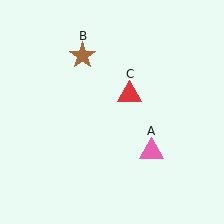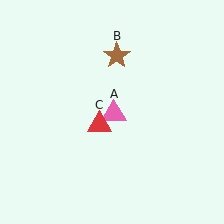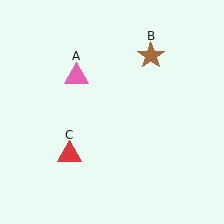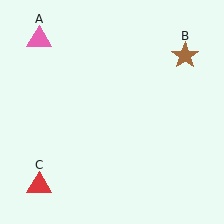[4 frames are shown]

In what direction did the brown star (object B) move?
The brown star (object B) moved right.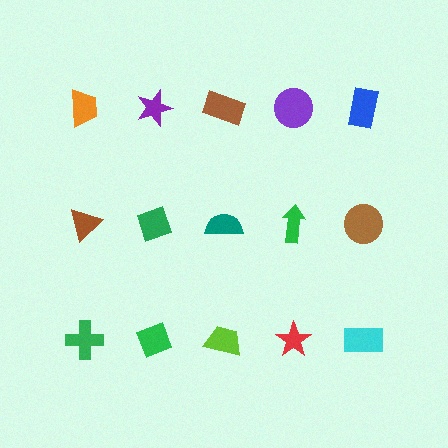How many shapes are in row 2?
5 shapes.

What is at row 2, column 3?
A teal semicircle.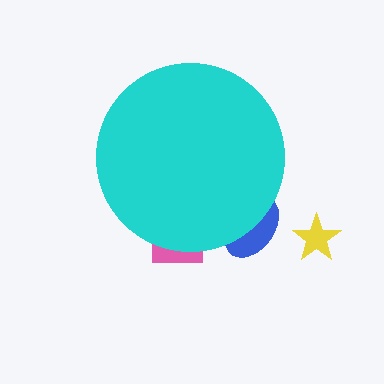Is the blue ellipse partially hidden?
Yes, the blue ellipse is partially hidden behind the cyan circle.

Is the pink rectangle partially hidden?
Yes, the pink rectangle is partially hidden behind the cyan circle.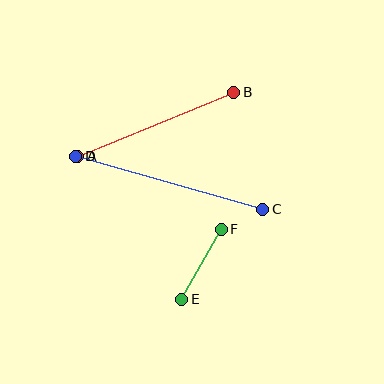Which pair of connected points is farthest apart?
Points C and D are farthest apart.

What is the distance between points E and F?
The distance is approximately 80 pixels.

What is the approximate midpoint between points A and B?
The midpoint is at approximately (156, 124) pixels.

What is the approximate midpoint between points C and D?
The midpoint is at approximately (169, 183) pixels.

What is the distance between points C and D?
The distance is approximately 194 pixels.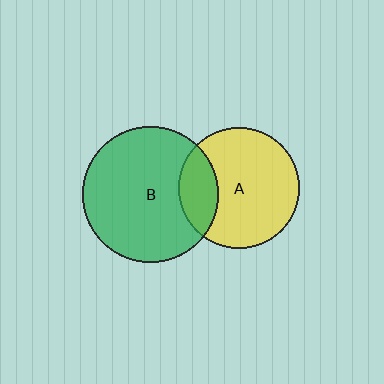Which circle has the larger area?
Circle B (green).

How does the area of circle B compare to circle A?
Approximately 1.2 times.